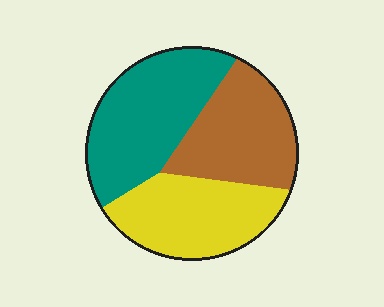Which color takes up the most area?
Teal, at roughly 40%.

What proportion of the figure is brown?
Brown covers roughly 30% of the figure.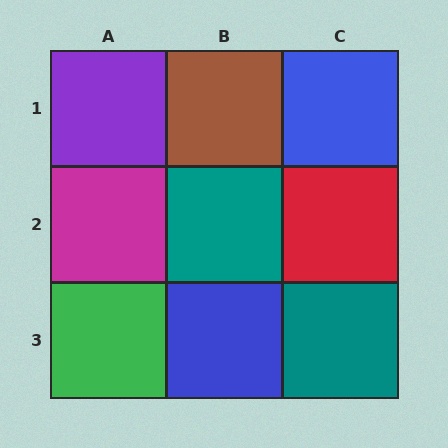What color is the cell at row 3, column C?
Teal.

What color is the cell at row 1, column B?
Brown.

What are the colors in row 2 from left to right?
Magenta, teal, red.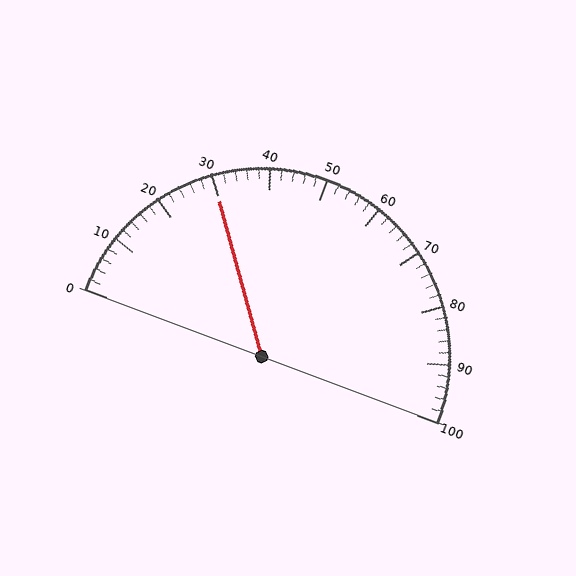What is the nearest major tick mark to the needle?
The nearest major tick mark is 30.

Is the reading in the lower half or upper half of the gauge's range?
The reading is in the lower half of the range (0 to 100).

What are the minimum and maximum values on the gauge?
The gauge ranges from 0 to 100.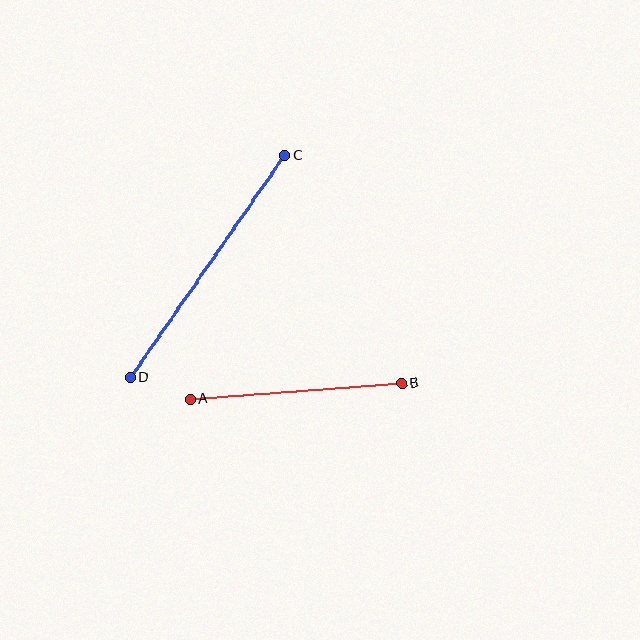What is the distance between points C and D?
The distance is approximately 270 pixels.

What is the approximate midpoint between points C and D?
The midpoint is at approximately (208, 266) pixels.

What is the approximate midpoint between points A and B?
The midpoint is at approximately (296, 391) pixels.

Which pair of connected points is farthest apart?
Points C and D are farthest apart.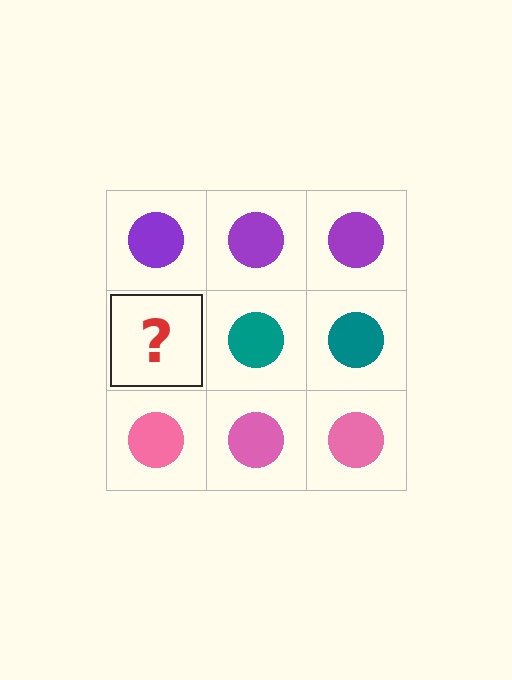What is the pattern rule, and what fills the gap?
The rule is that each row has a consistent color. The gap should be filled with a teal circle.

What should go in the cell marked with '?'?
The missing cell should contain a teal circle.